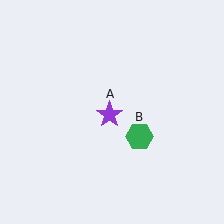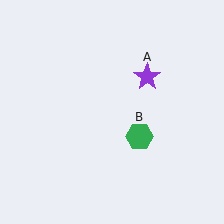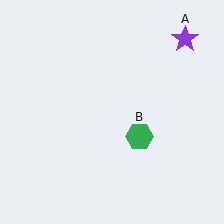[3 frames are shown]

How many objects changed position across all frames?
1 object changed position: purple star (object A).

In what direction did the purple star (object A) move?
The purple star (object A) moved up and to the right.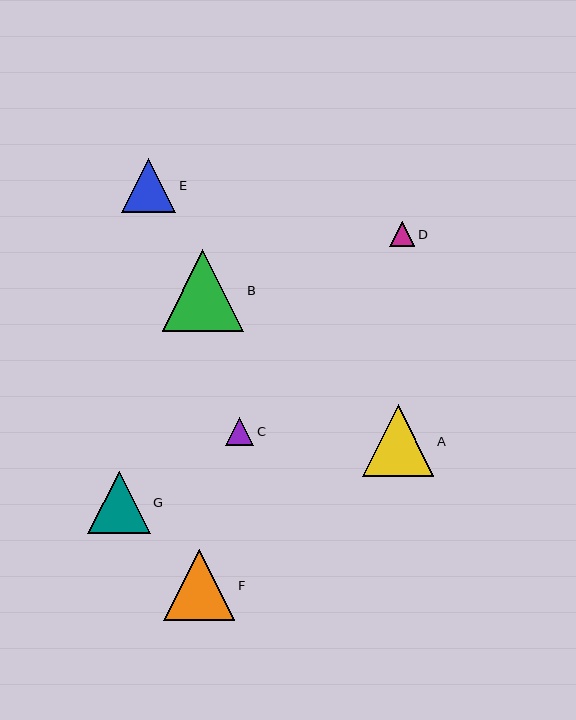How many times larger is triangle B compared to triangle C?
Triangle B is approximately 2.9 times the size of triangle C.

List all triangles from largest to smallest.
From largest to smallest: B, A, F, G, E, C, D.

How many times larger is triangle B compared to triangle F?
Triangle B is approximately 1.2 times the size of triangle F.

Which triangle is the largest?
Triangle B is the largest with a size of approximately 82 pixels.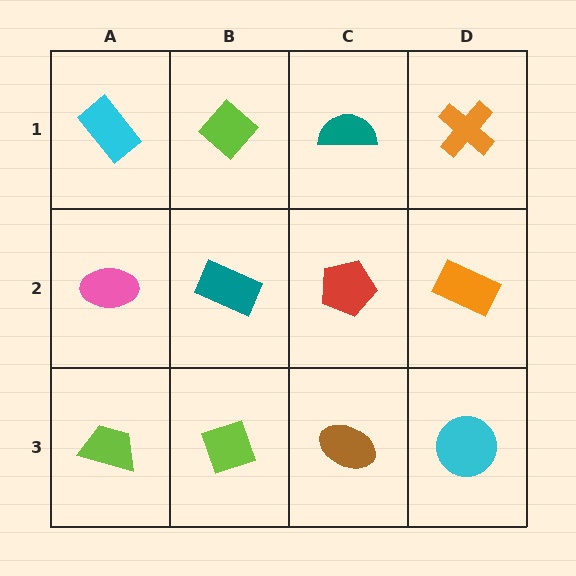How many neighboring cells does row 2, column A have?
3.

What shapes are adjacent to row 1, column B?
A teal rectangle (row 2, column B), a cyan rectangle (row 1, column A), a teal semicircle (row 1, column C).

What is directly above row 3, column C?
A red pentagon.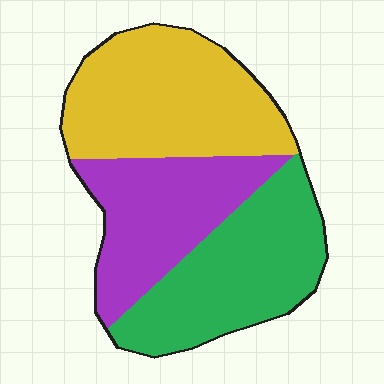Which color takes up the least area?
Purple, at roughly 30%.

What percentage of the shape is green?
Green takes up about one third (1/3) of the shape.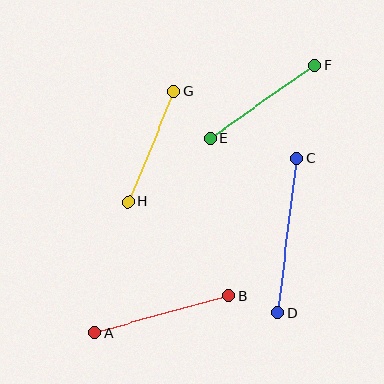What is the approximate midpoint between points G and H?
The midpoint is at approximately (151, 147) pixels.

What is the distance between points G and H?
The distance is approximately 119 pixels.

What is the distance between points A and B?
The distance is approximately 139 pixels.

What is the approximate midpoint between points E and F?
The midpoint is at approximately (262, 102) pixels.